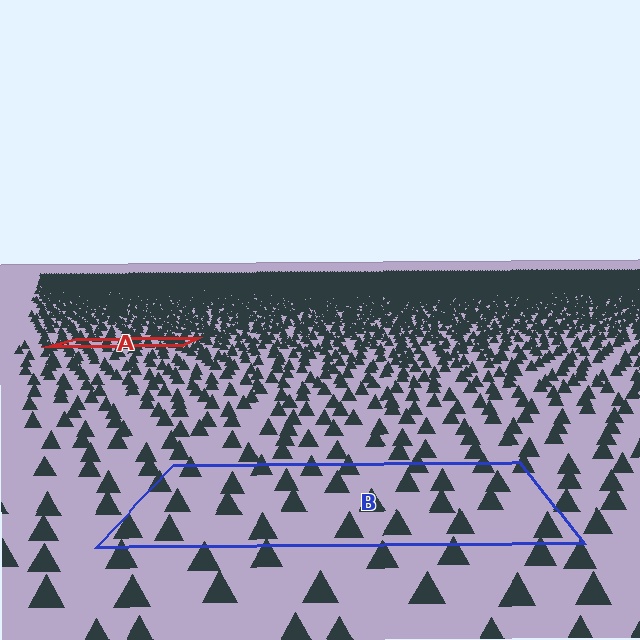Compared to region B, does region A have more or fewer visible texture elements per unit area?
Region A has more texture elements per unit area — they are packed more densely because it is farther away.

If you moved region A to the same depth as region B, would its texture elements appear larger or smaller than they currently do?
They would appear larger. At a closer depth, the same texture elements are projected at a bigger on-screen size.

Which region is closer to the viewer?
Region B is closer. The texture elements there are larger and more spread out.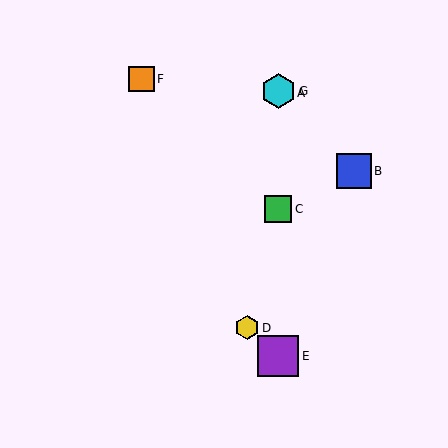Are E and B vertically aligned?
No, E is at x≈278 and B is at x≈354.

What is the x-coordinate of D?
Object D is at x≈247.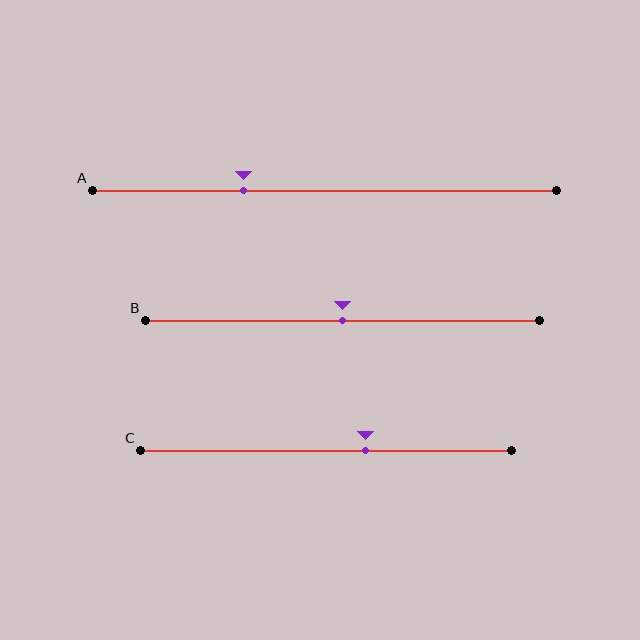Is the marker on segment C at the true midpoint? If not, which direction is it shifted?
No, the marker on segment C is shifted to the right by about 11% of the segment length.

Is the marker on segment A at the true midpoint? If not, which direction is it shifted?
No, the marker on segment A is shifted to the left by about 17% of the segment length.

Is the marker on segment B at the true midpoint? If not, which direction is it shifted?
Yes, the marker on segment B is at the true midpoint.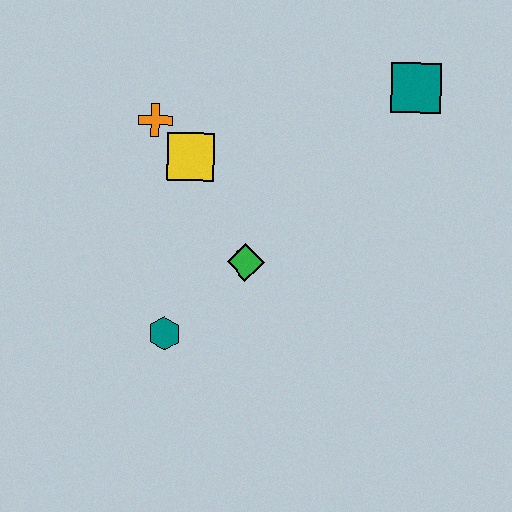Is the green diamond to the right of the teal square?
No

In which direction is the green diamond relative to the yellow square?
The green diamond is below the yellow square.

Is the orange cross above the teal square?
No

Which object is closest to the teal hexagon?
The green diamond is closest to the teal hexagon.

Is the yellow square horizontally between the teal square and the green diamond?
No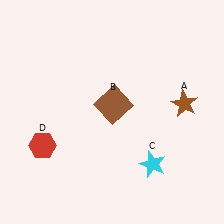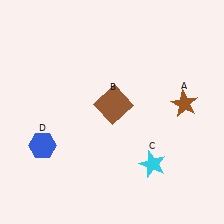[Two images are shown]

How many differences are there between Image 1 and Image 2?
There is 1 difference between the two images.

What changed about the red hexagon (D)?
In Image 1, D is red. In Image 2, it changed to blue.